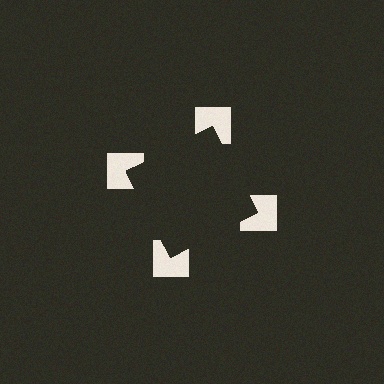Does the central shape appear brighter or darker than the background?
It typically appears slightly darker than the background, even though no actual brightness change is drawn.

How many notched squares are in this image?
There are 4 — one at each vertex of the illusory square.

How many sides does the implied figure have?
4 sides.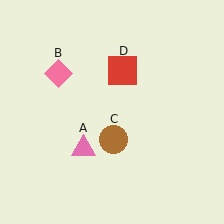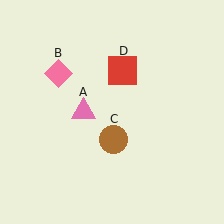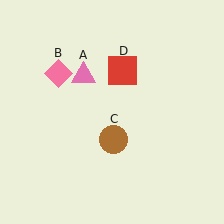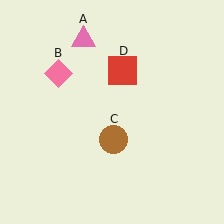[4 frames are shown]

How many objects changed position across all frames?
1 object changed position: pink triangle (object A).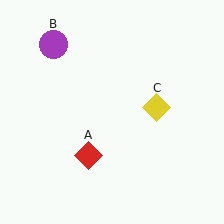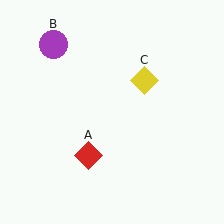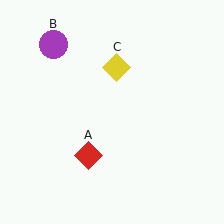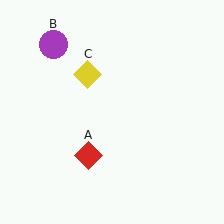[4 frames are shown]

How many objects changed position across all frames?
1 object changed position: yellow diamond (object C).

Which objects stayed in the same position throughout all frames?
Red diamond (object A) and purple circle (object B) remained stationary.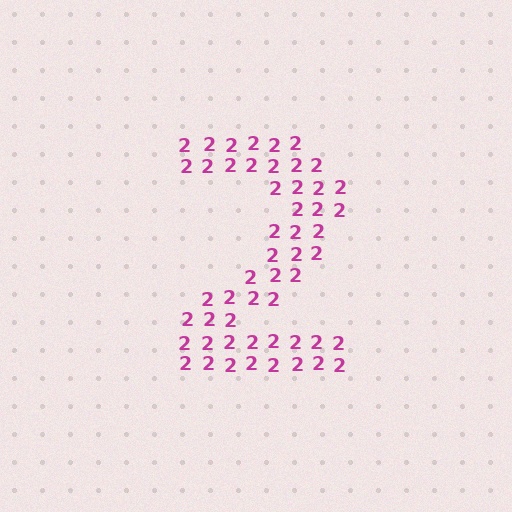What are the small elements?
The small elements are digit 2's.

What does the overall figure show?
The overall figure shows the digit 2.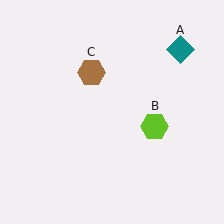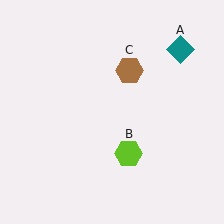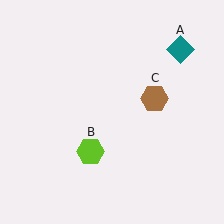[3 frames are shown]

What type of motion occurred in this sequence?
The lime hexagon (object B), brown hexagon (object C) rotated clockwise around the center of the scene.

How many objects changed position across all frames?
2 objects changed position: lime hexagon (object B), brown hexagon (object C).